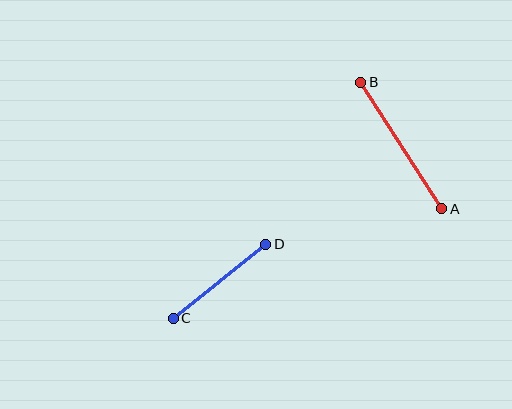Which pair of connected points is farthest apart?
Points A and B are farthest apart.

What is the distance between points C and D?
The distance is approximately 119 pixels.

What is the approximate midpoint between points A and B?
The midpoint is at approximately (401, 145) pixels.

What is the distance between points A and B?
The distance is approximately 150 pixels.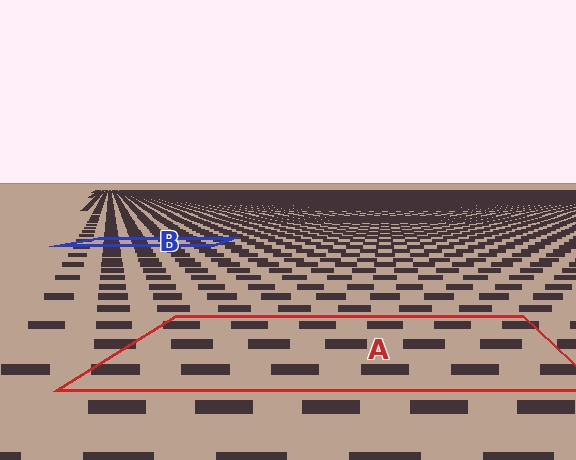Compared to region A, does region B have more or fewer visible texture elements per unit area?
Region B has more texture elements per unit area — they are packed more densely because it is farther away.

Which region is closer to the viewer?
Region A is closer. The texture elements there are larger and more spread out.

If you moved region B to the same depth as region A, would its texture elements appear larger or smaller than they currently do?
They would appear larger. At a closer depth, the same texture elements are projected at a bigger on-screen size.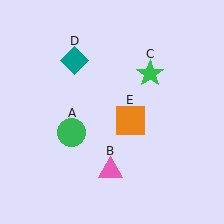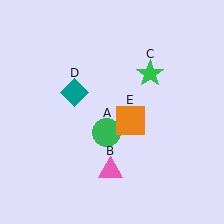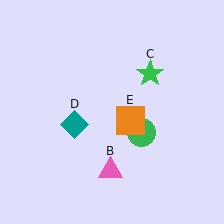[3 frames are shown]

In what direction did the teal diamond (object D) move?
The teal diamond (object D) moved down.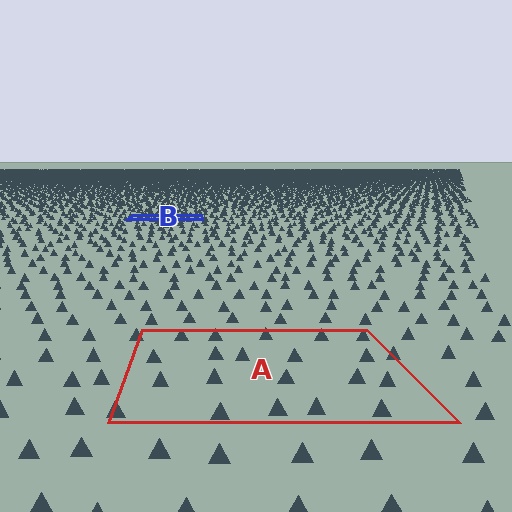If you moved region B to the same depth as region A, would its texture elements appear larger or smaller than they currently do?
They would appear larger. At a closer depth, the same texture elements are projected at a bigger on-screen size.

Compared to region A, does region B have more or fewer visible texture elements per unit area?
Region B has more texture elements per unit area — they are packed more densely because it is farther away.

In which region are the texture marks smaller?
The texture marks are smaller in region B, because it is farther away.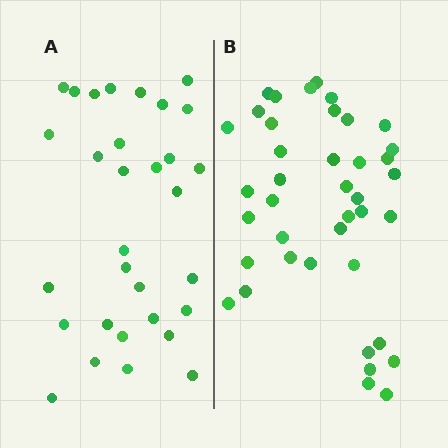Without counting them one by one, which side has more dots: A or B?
Region B (the right region) has more dots.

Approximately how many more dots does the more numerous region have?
Region B has roughly 8 or so more dots than region A.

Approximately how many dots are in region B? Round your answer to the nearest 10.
About 40 dots.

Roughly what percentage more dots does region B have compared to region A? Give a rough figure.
About 30% more.